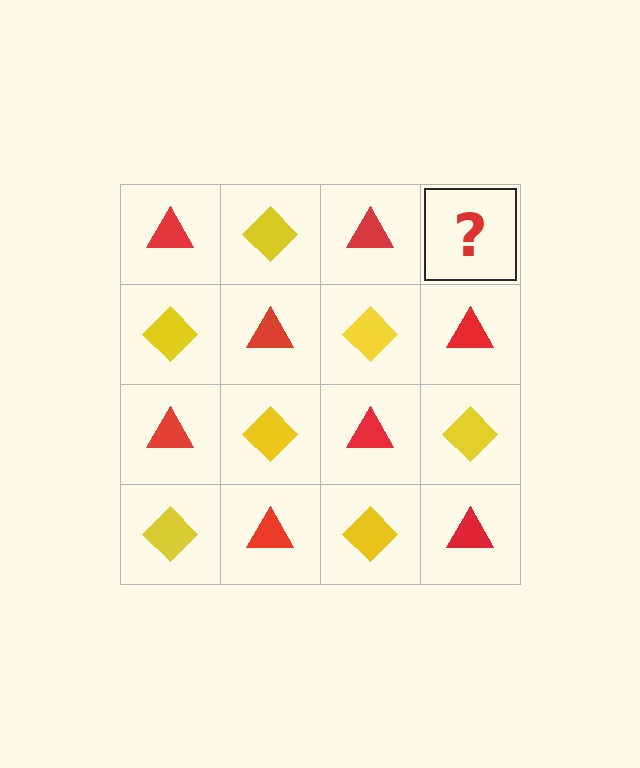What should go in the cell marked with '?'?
The missing cell should contain a yellow diamond.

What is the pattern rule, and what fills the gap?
The rule is that it alternates red triangle and yellow diamond in a checkerboard pattern. The gap should be filled with a yellow diamond.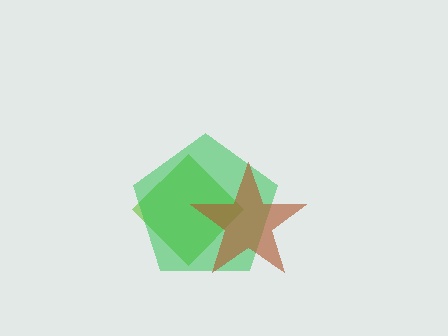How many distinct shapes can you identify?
There are 3 distinct shapes: a lime diamond, a green pentagon, a brown star.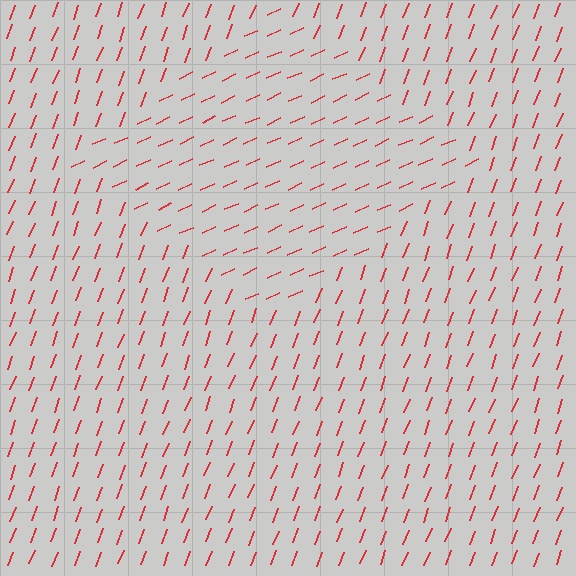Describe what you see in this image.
The image is filled with small red line segments. A diamond region in the image has lines oriented differently from the surrounding lines, creating a visible texture boundary.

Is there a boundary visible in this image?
Yes, there is a texture boundary formed by a change in line orientation.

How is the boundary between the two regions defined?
The boundary is defined purely by a change in line orientation (approximately 45 degrees difference). All lines are the same color and thickness.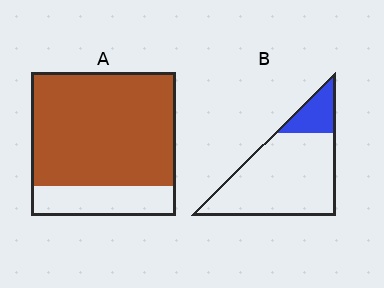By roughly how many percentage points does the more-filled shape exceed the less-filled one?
By roughly 60 percentage points (A over B).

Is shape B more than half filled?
No.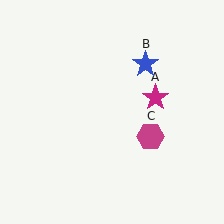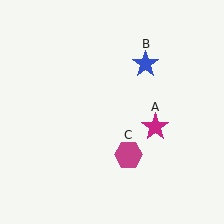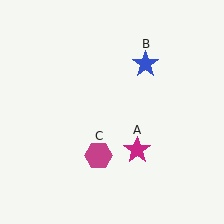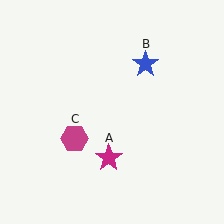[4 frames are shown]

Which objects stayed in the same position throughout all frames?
Blue star (object B) remained stationary.